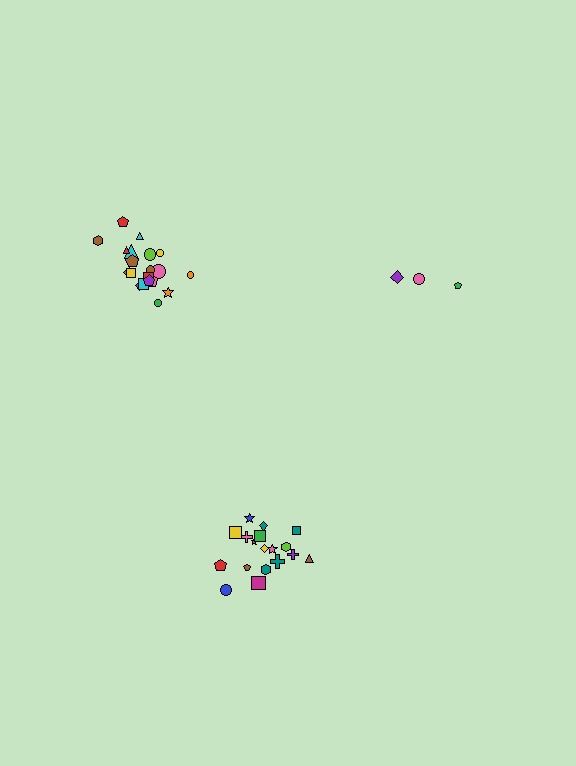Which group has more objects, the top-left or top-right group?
The top-left group.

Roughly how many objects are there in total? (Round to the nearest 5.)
Roughly 45 objects in total.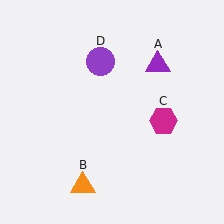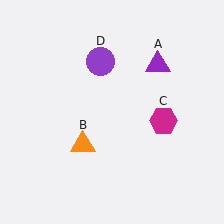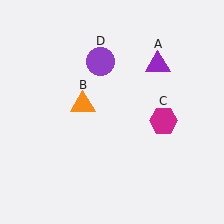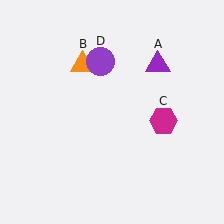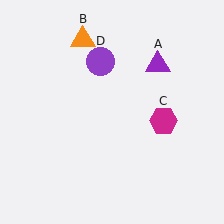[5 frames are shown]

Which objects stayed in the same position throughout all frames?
Purple triangle (object A) and magenta hexagon (object C) and purple circle (object D) remained stationary.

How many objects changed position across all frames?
1 object changed position: orange triangle (object B).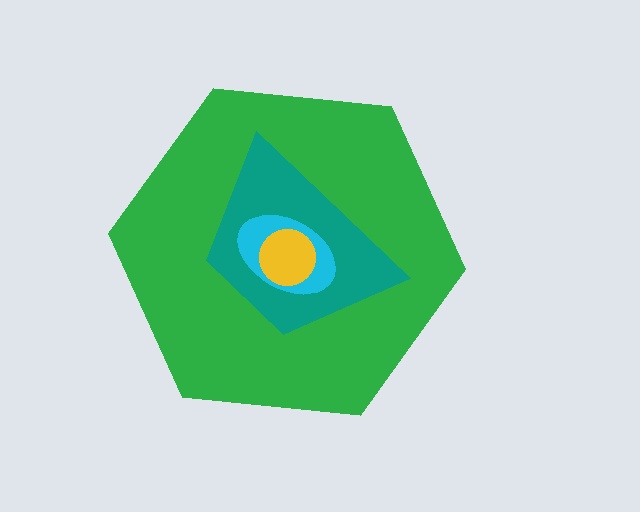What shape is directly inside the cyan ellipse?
The yellow circle.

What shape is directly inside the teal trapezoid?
The cyan ellipse.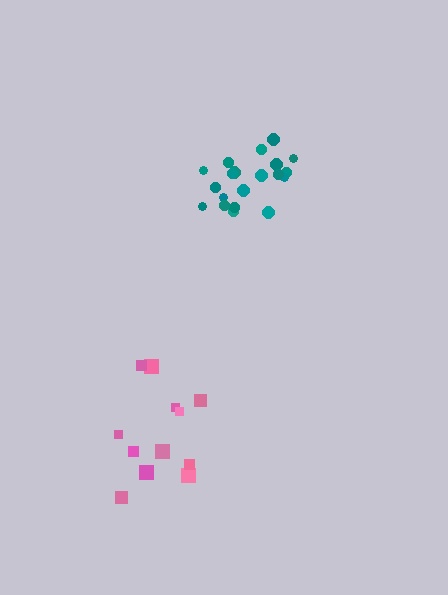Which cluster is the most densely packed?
Teal.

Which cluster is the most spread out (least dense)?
Pink.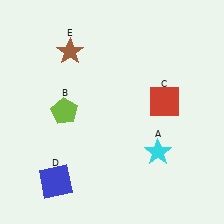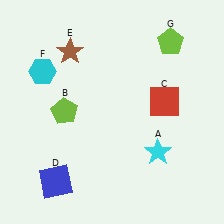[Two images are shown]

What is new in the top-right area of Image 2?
A lime pentagon (G) was added in the top-right area of Image 2.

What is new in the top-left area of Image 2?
A cyan hexagon (F) was added in the top-left area of Image 2.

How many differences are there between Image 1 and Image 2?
There are 2 differences between the two images.